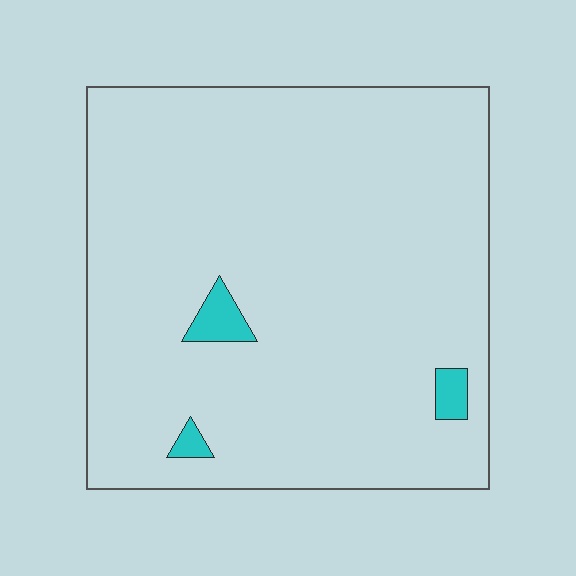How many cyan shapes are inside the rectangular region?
3.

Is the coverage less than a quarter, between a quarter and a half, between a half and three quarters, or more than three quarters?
Less than a quarter.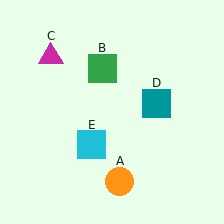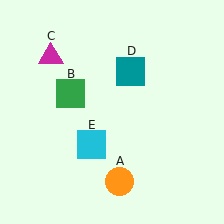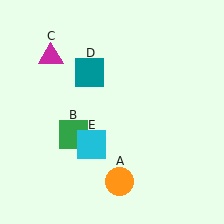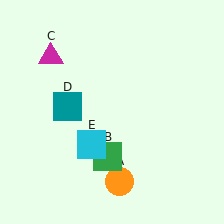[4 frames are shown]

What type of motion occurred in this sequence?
The green square (object B), teal square (object D) rotated counterclockwise around the center of the scene.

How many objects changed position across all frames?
2 objects changed position: green square (object B), teal square (object D).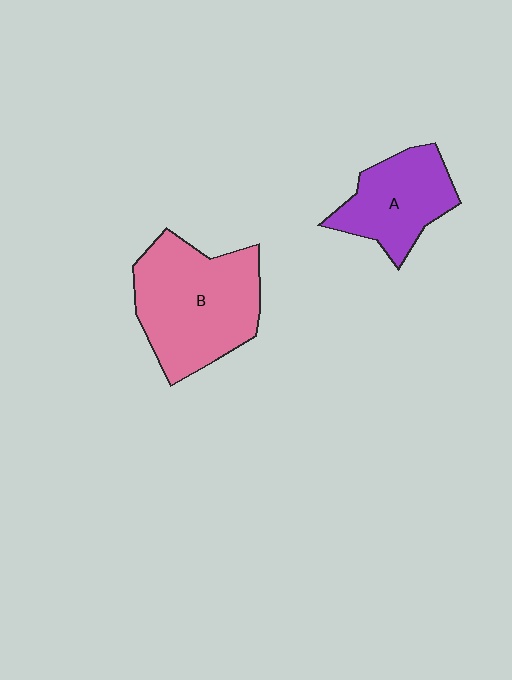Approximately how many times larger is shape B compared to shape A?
Approximately 1.6 times.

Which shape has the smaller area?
Shape A (purple).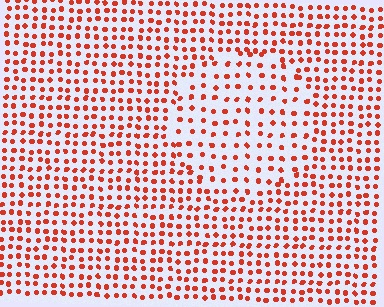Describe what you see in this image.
The image contains small red elements arranged at two different densities. A circle-shaped region is visible where the elements are less densely packed than the surrounding area.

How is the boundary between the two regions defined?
The boundary is defined by a change in element density (approximately 1.7x ratio). All elements are the same color, size, and shape.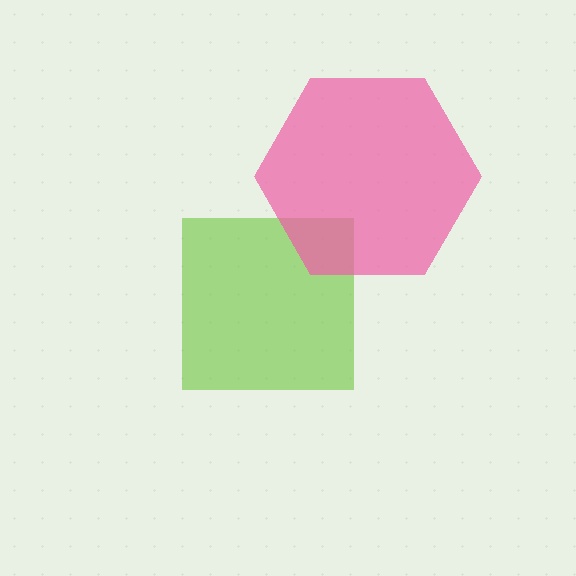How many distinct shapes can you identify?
There are 2 distinct shapes: a lime square, a pink hexagon.